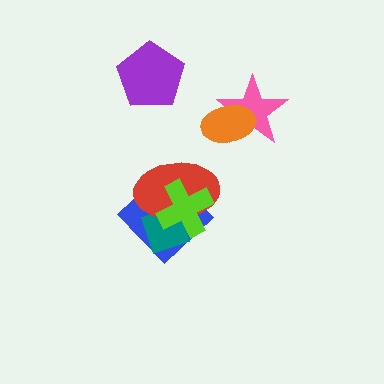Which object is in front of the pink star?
The orange ellipse is in front of the pink star.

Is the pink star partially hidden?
Yes, it is partially covered by another shape.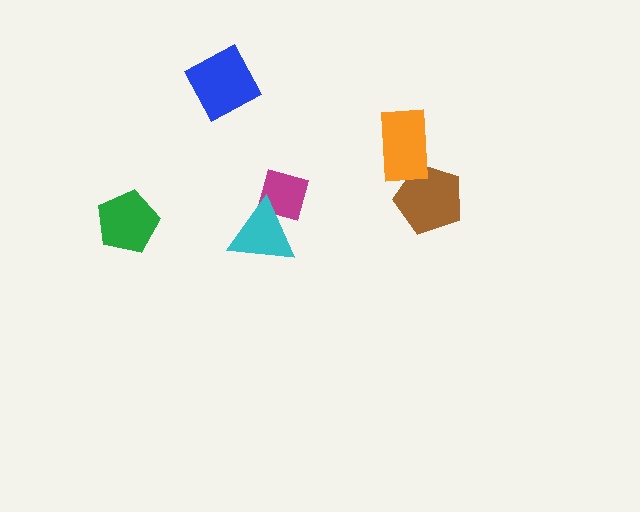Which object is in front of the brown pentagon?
The orange rectangle is in front of the brown pentagon.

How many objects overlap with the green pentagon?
0 objects overlap with the green pentagon.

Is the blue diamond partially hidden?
No, no other shape covers it.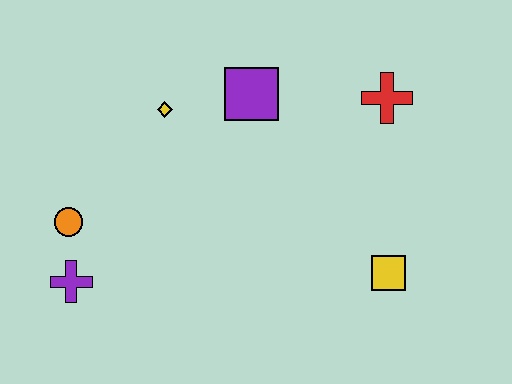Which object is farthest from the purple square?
The purple cross is farthest from the purple square.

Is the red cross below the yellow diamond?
No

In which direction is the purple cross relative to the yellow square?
The purple cross is to the left of the yellow square.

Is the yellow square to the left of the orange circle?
No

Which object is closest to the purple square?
The yellow diamond is closest to the purple square.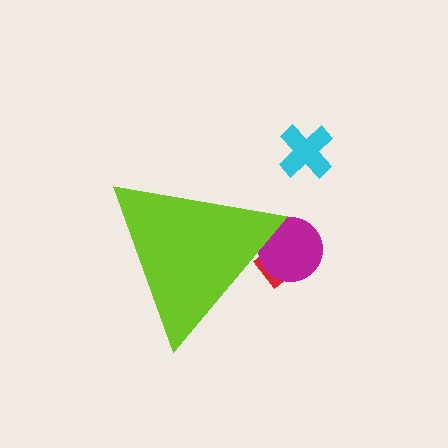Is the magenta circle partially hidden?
Yes, the magenta circle is partially hidden behind the lime triangle.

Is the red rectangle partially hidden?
Yes, the red rectangle is partially hidden behind the lime triangle.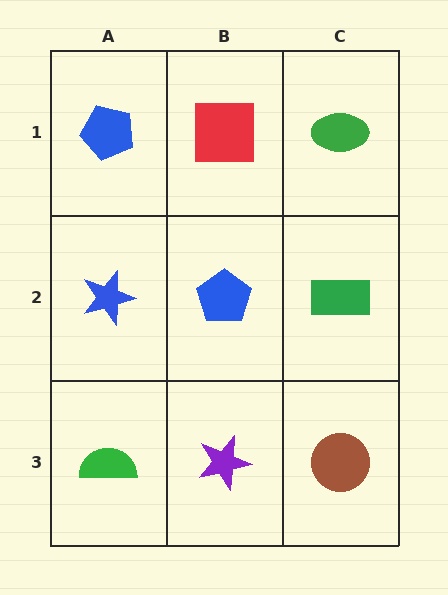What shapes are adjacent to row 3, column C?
A green rectangle (row 2, column C), a purple star (row 3, column B).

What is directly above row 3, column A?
A blue star.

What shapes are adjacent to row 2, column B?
A red square (row 1, column B), a purple star (row 3, column B), a blue star (row 2, column A), a green rectangle (row 2, column C).